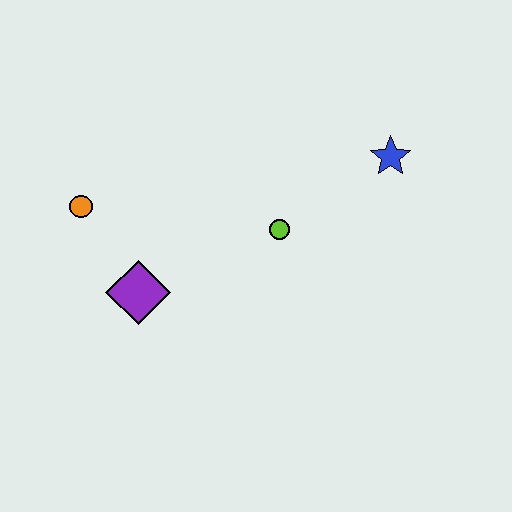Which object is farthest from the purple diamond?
The blue star is farthest from the purple diamond.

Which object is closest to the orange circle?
The purple diamond is closest to the orange circle.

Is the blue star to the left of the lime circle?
No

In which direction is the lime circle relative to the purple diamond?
The lime circle is to the right of the purple diamond.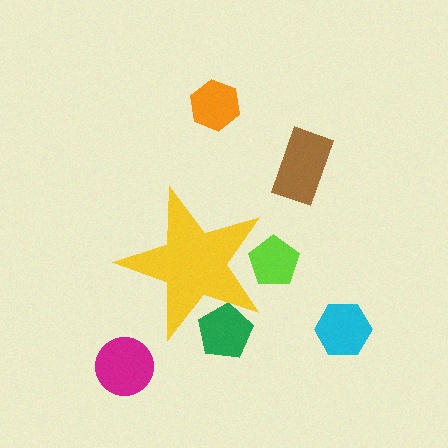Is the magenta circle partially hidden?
No, the magenta circle is fully visible.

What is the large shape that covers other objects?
A yellow star.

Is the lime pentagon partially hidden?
Yes, the lime pentagon is partially hidden behind the yellow star.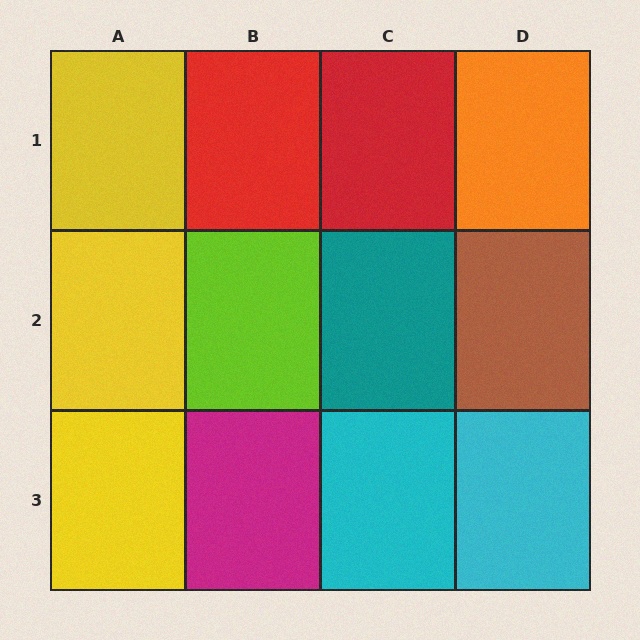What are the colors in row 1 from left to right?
Yellow, red, red, orange.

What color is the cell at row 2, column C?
Teal.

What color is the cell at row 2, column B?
Lime.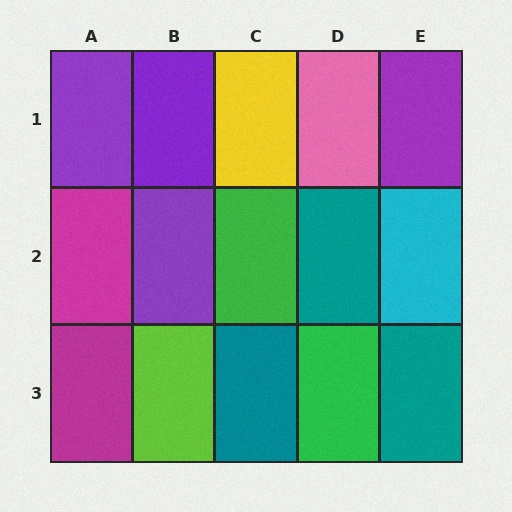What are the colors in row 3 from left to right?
Magenta, lime, teal, green, teal.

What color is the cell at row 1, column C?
Yellow.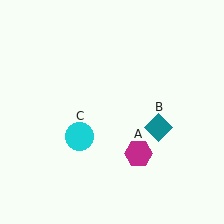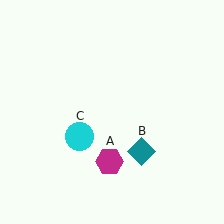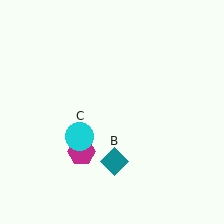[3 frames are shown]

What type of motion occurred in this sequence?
The magenta hexagon (object A), teal diamond (object B) rotated clockwise around the center of the scene.